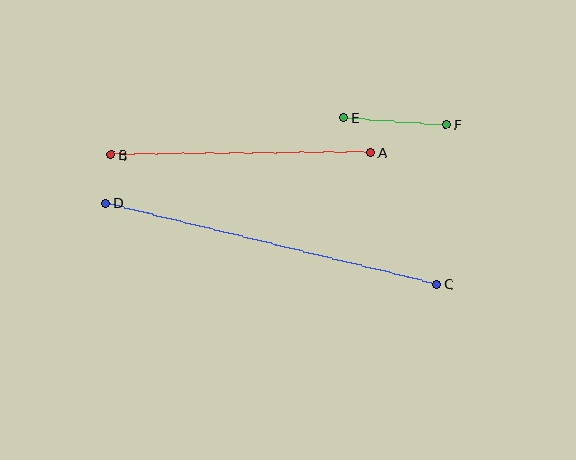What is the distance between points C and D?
The distance is approximately 342 pixels.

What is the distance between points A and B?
The distance is approximately 259 pixels.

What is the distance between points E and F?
The distance is approximately 103 pixels.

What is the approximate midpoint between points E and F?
The midpoint is at approximately (395, 121) pixels.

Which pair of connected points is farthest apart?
Points C and D are farthest apart.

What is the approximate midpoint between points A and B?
The midpoint is at approximately (241, 154) pixels.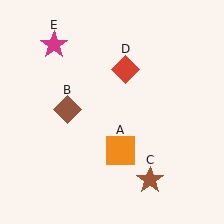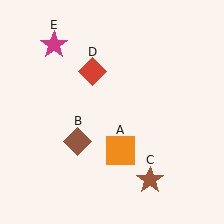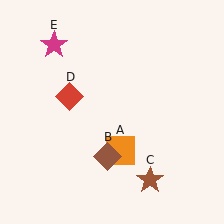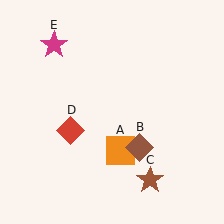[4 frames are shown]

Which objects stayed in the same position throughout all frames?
Orange square (object A) and brown star (object C) and magenta star (object E) remained stationary.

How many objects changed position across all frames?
2 objects changed position: brown diamond (object B), red diamond (object D).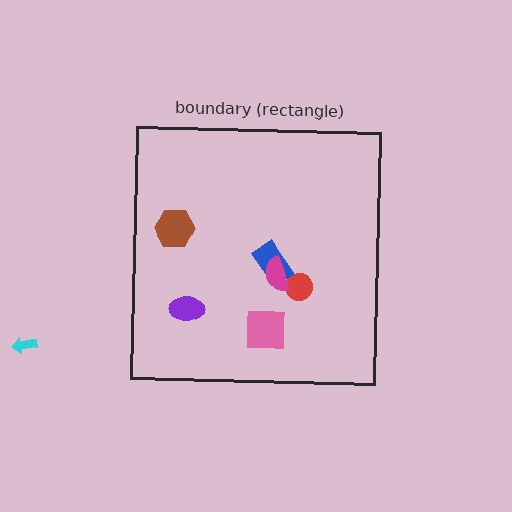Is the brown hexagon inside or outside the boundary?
Inside.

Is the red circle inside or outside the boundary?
Inside.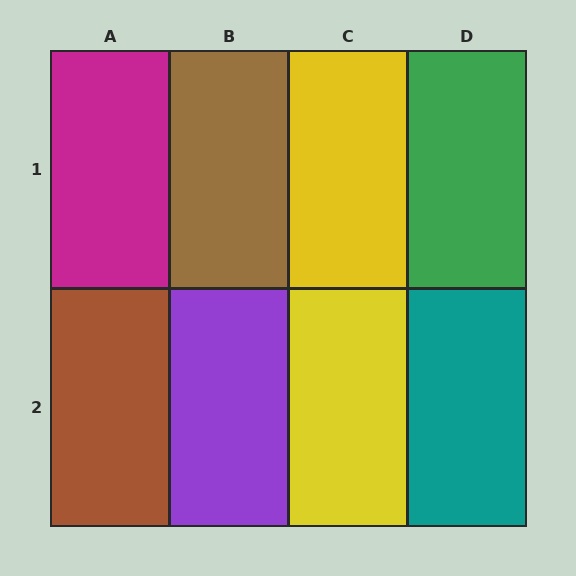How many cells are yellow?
2 cells are yellow.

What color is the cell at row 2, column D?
Teal.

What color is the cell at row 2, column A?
Brown.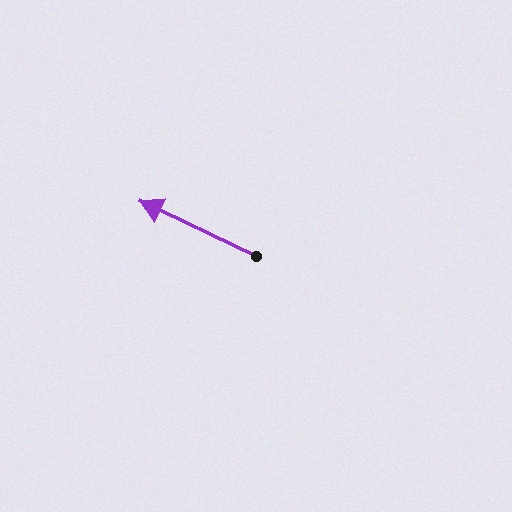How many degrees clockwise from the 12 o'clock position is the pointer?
Approximately 295 degrees.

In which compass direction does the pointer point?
Northwest.